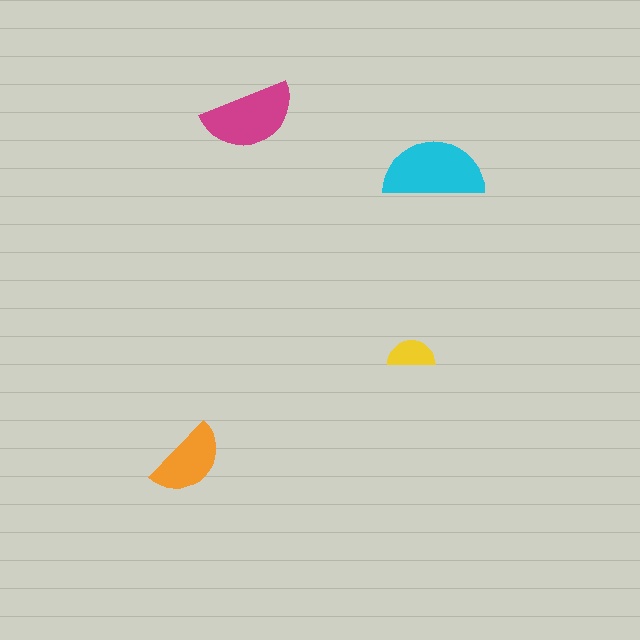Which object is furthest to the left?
The orange semicircle is leftmost.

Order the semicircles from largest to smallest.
the cyan one, the magenta one, the orange one, the yellow one.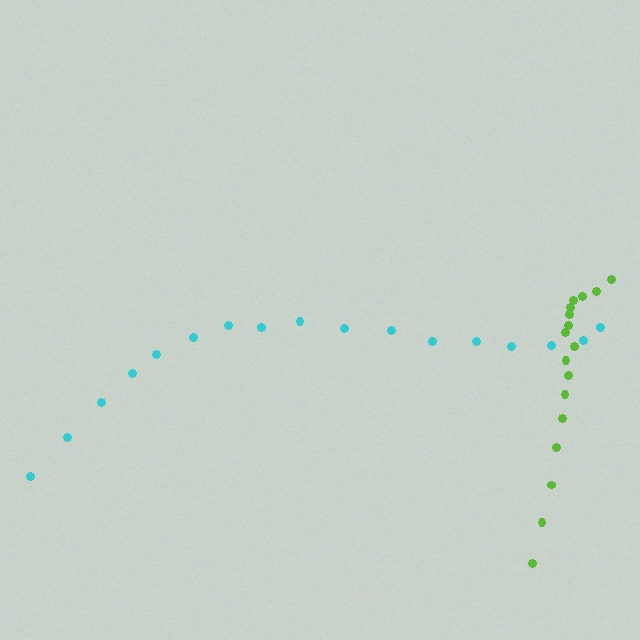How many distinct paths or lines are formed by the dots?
There are 2 distinct paths.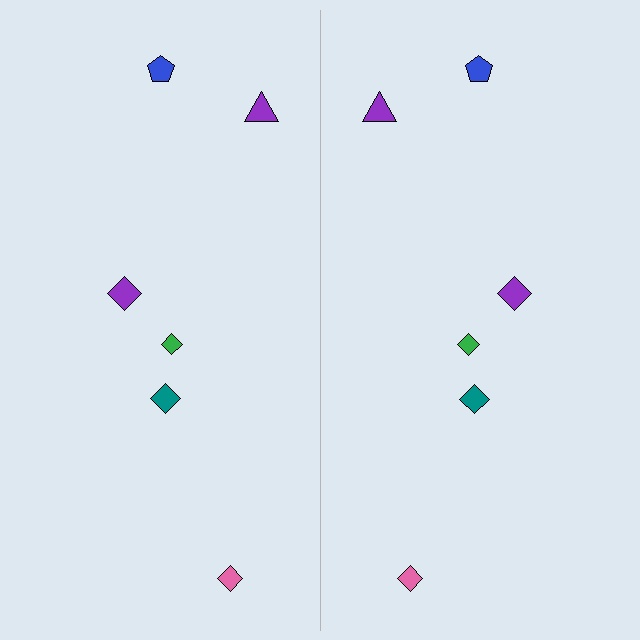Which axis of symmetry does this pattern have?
The pattern has a vertical axis of symmetry running through the center of the image.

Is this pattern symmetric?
Yes, this pattern has bilateral (reflection) symmetry.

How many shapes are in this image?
There are 12 shapes in this image.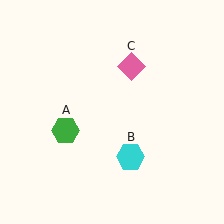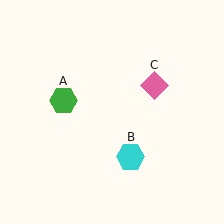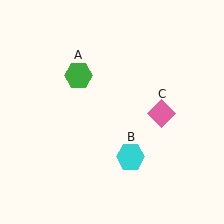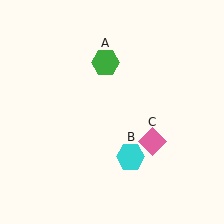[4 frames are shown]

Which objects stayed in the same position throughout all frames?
Cyan hexagon (object B) remained stationary.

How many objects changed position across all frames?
2 objects changed position: green hexagon (object A), pink diamond (object C).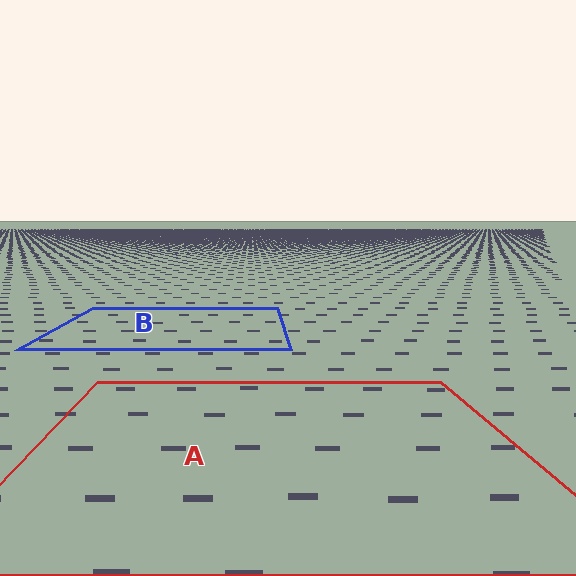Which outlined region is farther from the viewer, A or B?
Region B is farther from the viewer — the texture elements inside it appear smaller and more densely packed.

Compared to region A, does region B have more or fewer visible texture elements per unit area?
Region B has more texture elements per unit area — they are packed more densely because it is farther away.